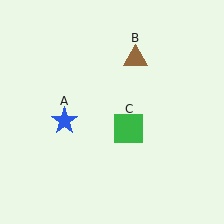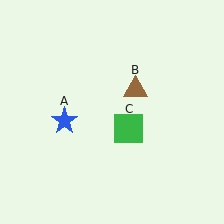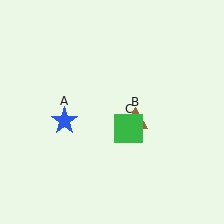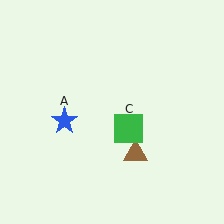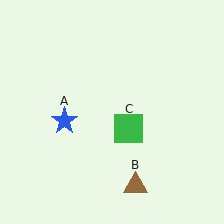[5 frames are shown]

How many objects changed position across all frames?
1 object changed position: brown triangle (object B).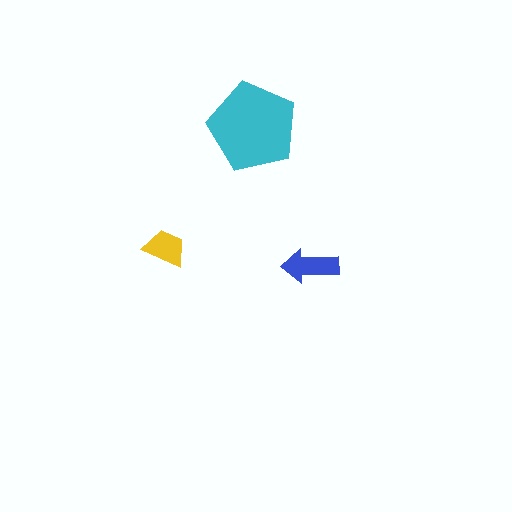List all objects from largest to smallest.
The cyan pentagon, the blue arrow, the yellow trapezoid.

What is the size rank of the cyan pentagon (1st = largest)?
1st.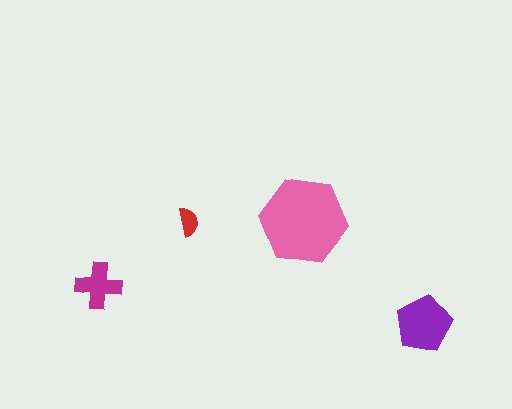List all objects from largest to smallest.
The pink hexagon, the purple pentagon, the magenta cross, the red semicircle.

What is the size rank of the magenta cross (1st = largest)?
3rd.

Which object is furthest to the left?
The magenta cross is leftmost.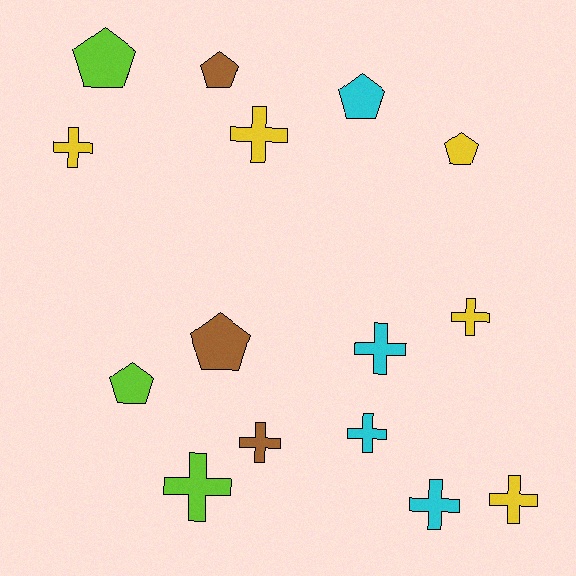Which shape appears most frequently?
Cross, with 9 objects.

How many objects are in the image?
There are 15 objects.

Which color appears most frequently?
Yellow, with 5 objects.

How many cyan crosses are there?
There are 3 cyan crosses.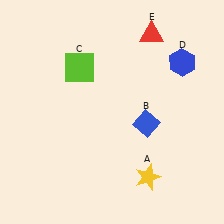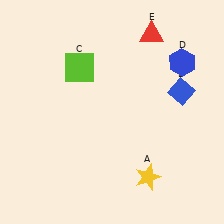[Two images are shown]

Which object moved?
The blue diamond (B) moved right.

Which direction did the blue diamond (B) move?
The blue diamond (B) moved right.